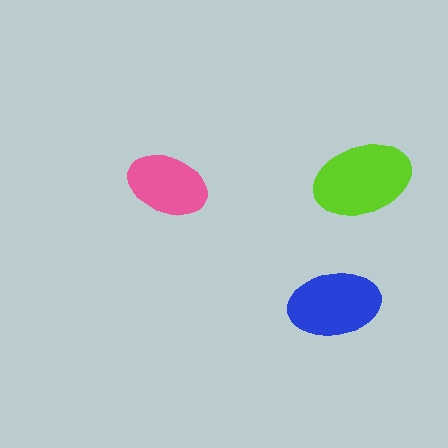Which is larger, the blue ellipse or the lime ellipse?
The lime one.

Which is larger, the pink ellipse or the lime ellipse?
The lime one.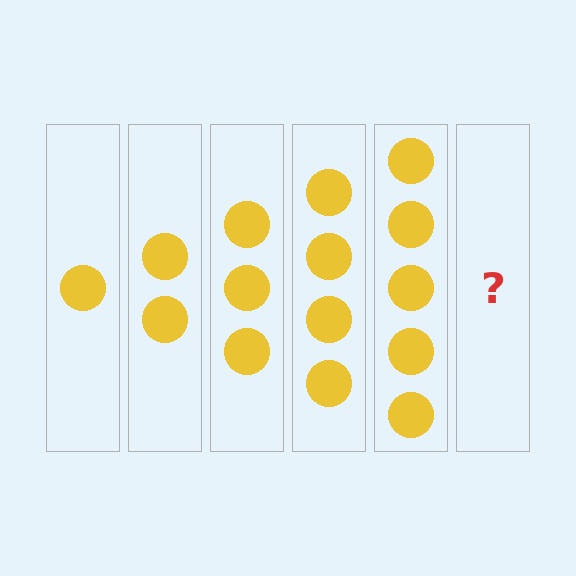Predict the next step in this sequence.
The next step is 6 circles.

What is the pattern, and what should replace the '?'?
The pattern is that each step adds one more circle. The '?' should be 6 circles.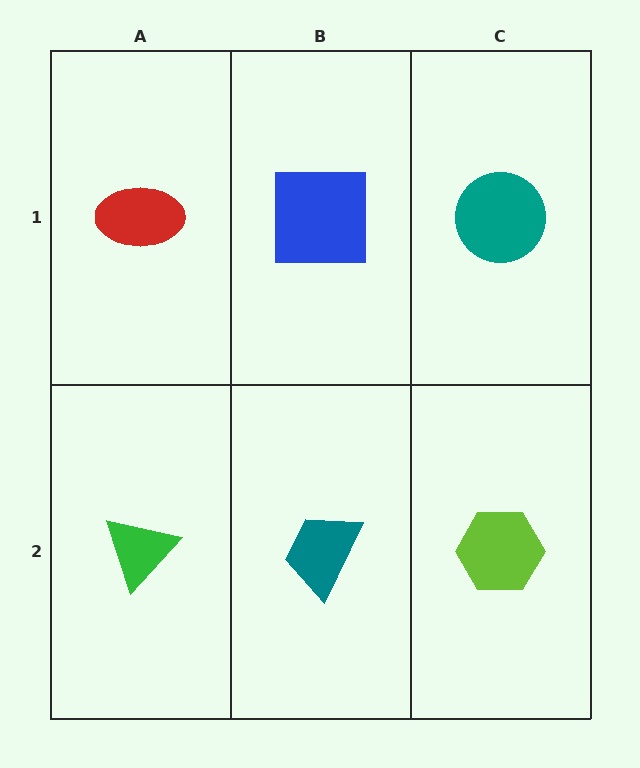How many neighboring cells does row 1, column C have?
2.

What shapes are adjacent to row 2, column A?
A red ellipse (row 1, column A), a teal trapezoid (row 2, column B).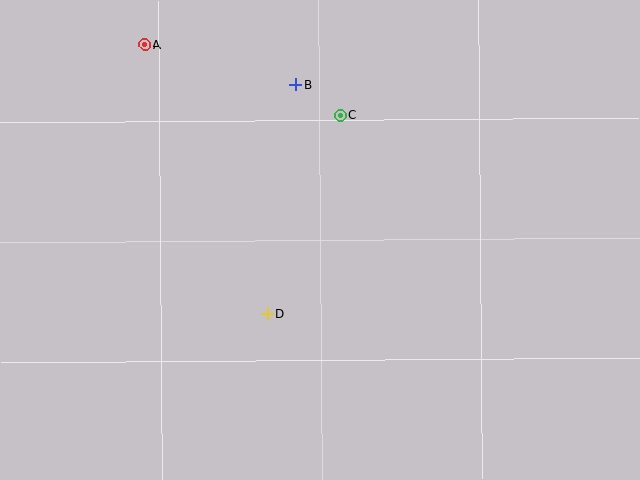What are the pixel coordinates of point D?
Point D is at (267, 314).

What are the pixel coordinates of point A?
Point A is at (145, 45).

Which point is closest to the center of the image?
Point D at (267, 314) is closest to the center.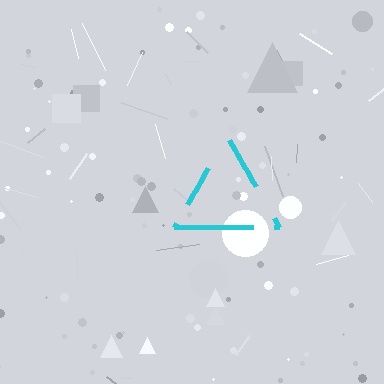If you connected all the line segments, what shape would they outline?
They would outline a triangle.